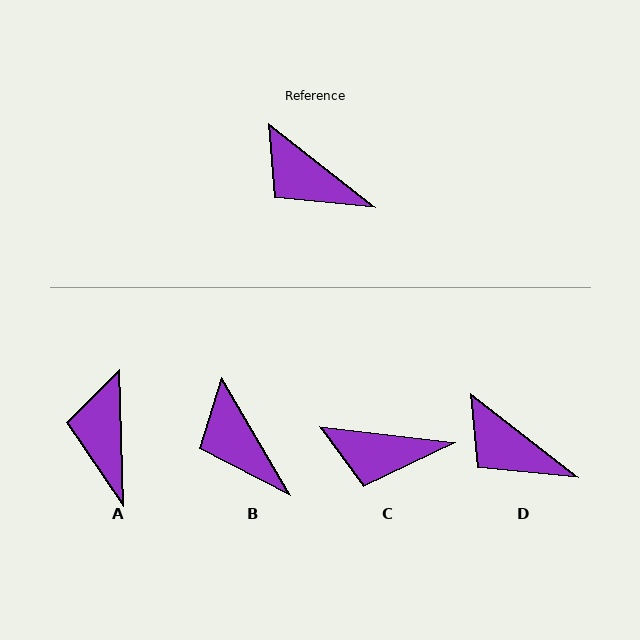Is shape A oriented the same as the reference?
No, it is off by about 50 degrees.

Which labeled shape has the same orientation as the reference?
D.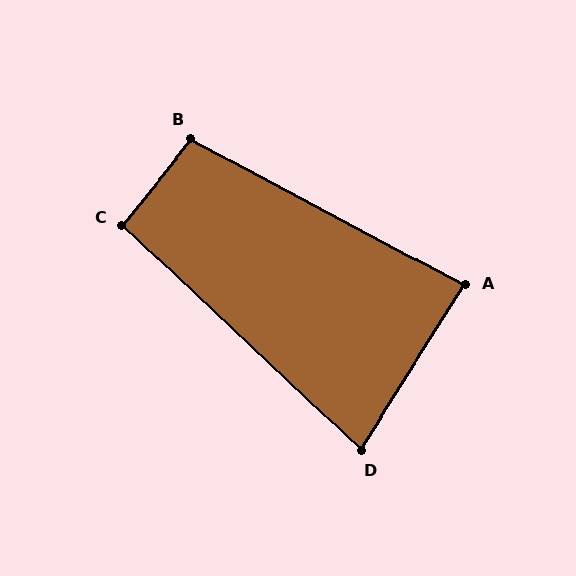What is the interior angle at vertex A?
Approximately 86 degrees (approximately right).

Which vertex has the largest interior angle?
B, at approximately 101 degrees.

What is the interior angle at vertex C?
Approximately 94 degrees (approximately right).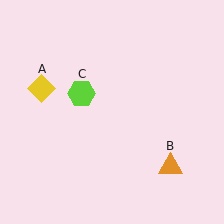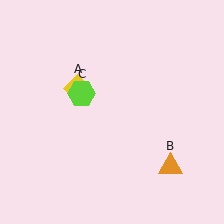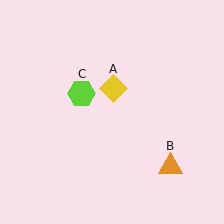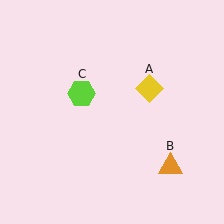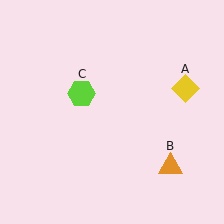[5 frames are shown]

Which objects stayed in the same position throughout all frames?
Orange triangle (object B) and lime hexagon (object C) remained stationary.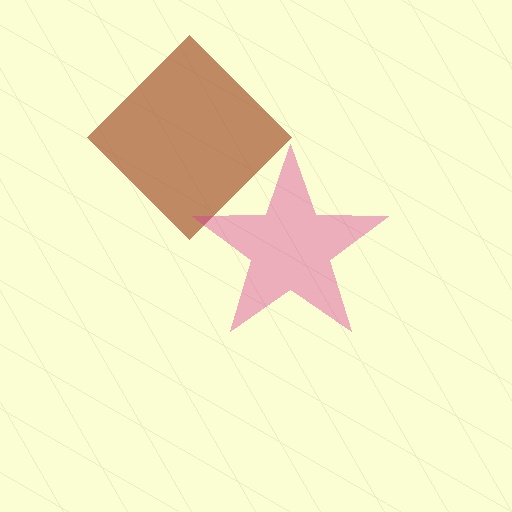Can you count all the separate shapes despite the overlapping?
Yes, there are 2 separate shapes.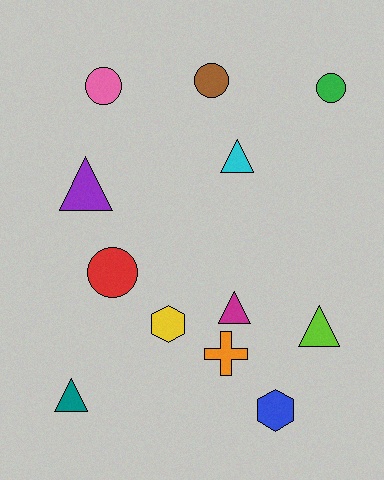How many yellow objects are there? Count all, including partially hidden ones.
There is 1 yellow object.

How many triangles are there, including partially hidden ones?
There are 5 triangles.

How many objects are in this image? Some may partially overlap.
There are 12 objects.